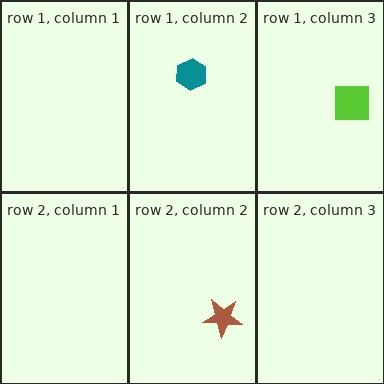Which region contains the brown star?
The row 2, column 2 region.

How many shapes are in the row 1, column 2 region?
1.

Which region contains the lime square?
The row 1, column 3 region.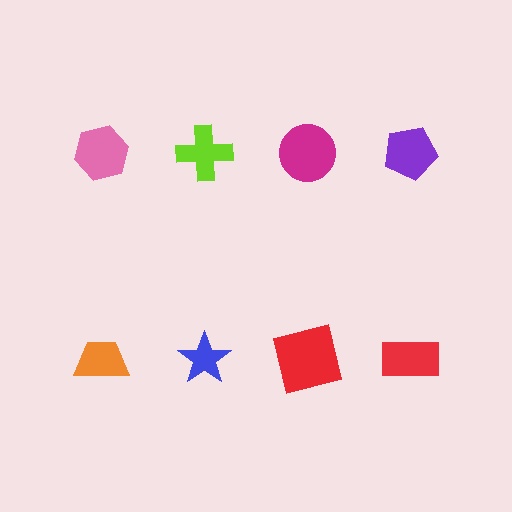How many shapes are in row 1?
4 shapes.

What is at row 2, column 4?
A red rectangle.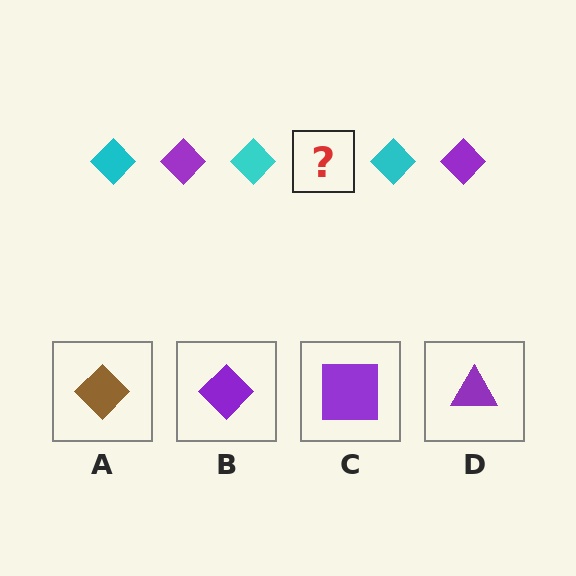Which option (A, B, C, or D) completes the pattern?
B.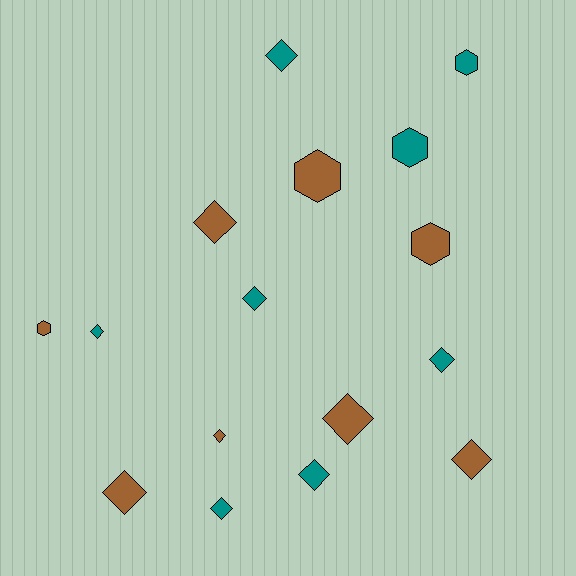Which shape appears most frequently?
Diamond, with 11 objects.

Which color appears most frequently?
Teal, with 8 objects.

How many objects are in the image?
There are 16 objects.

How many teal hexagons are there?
There are 2 teal hexagons.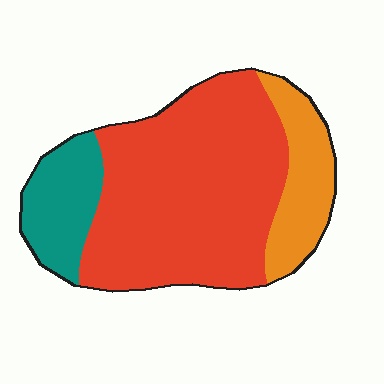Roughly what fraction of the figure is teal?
Teal takes up less than a sixth of the figure.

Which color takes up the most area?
Red, at roughly 65%.